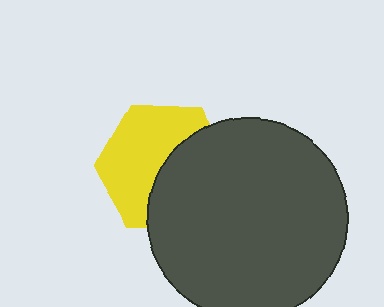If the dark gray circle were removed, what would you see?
You would see the complete yellow hexagon.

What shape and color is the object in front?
The object in front is a dark gray circle.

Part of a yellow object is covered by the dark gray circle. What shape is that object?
It is a hexagon.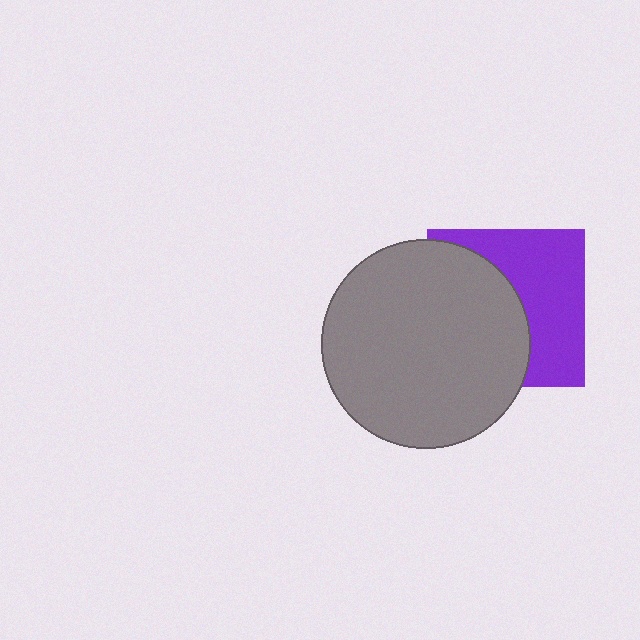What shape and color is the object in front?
The object in front is a gray circle.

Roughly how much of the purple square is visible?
About half of it is visible (roughly 48%).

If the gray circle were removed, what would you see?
You would see the complete purple square.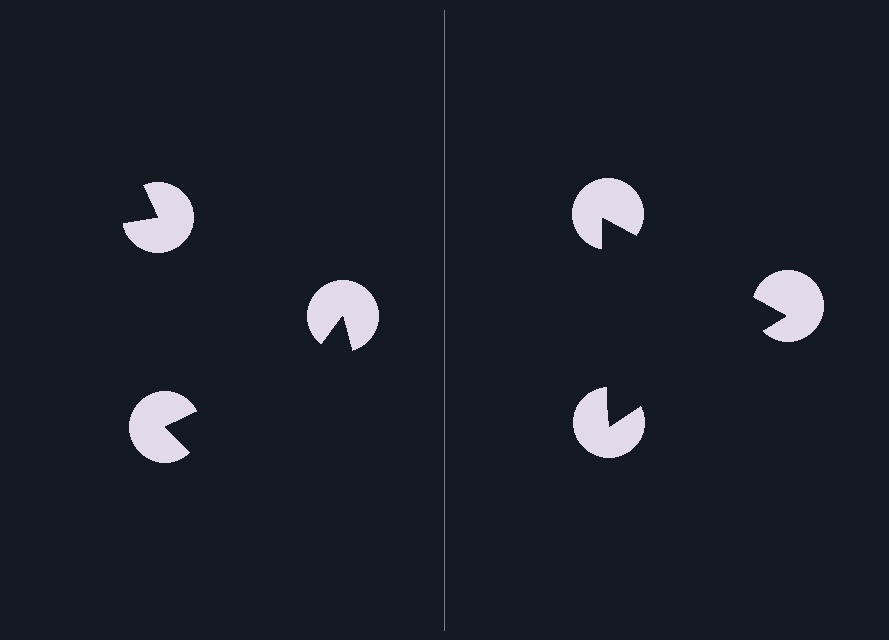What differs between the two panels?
The pac-man discs are positioned identically on both sides; only the wedge orientations differ. On the right they align to a triangle; on the left they are misaligned.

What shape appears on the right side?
An illusory triangle.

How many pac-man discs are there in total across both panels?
6 — 3 on each side.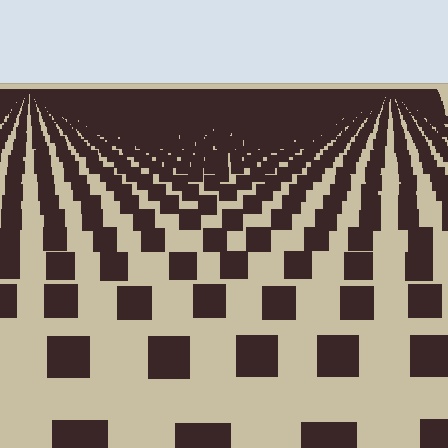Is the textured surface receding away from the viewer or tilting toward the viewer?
The surface is receding away from the viewer. Texture elements get smaller and denser toward the top.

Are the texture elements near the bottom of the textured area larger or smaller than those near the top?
Larger. Near the bottom, elements are closer to the viewer and appear at a bigger on-screen size.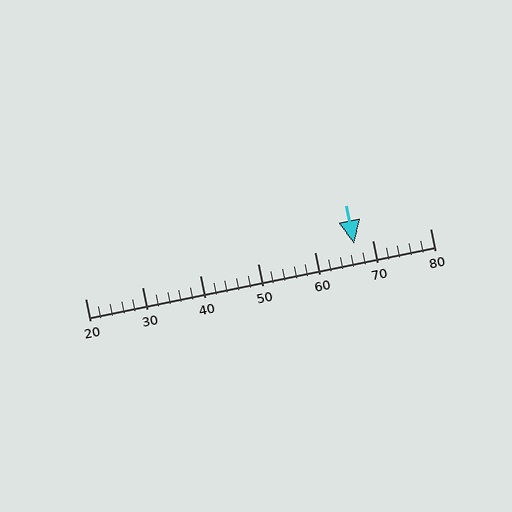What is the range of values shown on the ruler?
The ruler shows values from 20 to 80.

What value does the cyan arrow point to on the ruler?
The cyan arrow points to approximately 67.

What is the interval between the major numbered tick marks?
The major tick marks are spaced 10 units apart.